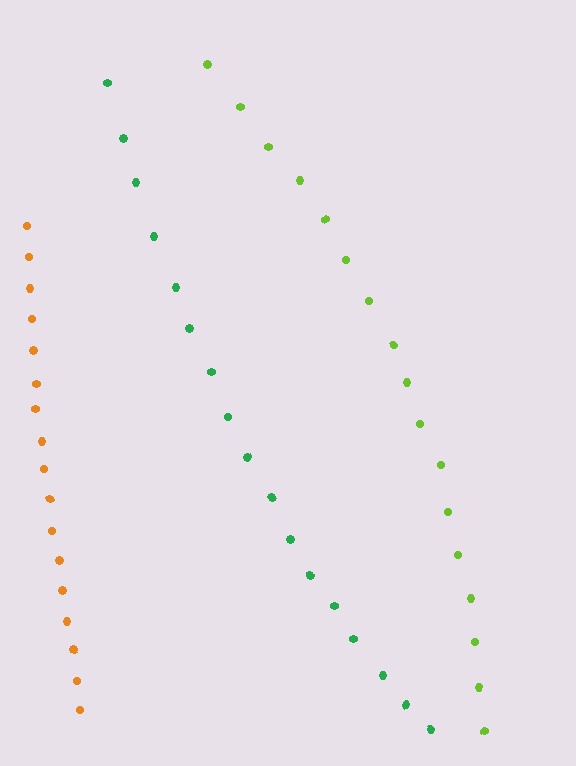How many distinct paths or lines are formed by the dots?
There are 3 distinct paths.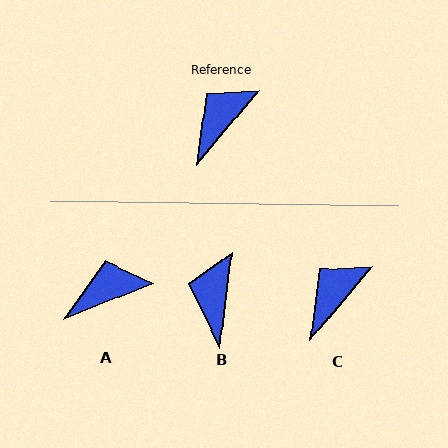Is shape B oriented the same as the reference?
No, it is off by about 34 degrees.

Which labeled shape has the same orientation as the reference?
C.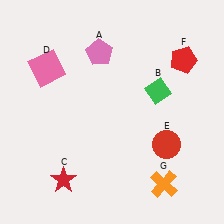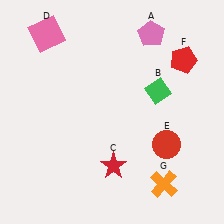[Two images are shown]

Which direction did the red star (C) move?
The red star (C) moved right.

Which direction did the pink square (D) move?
The pink square (D) moved up.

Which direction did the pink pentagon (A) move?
The pink pentagon (A) moved right.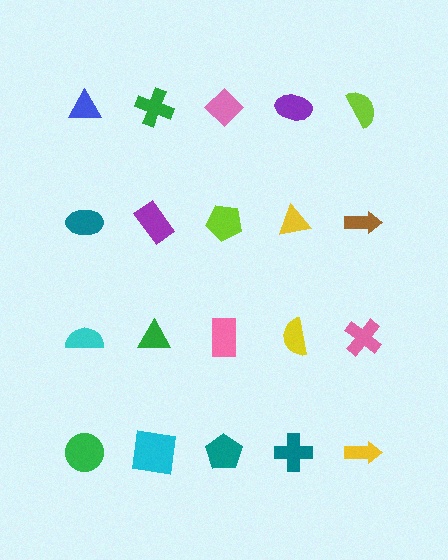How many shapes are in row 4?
5 shapes.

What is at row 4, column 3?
A teal pentagon.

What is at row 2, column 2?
A purple rectangle.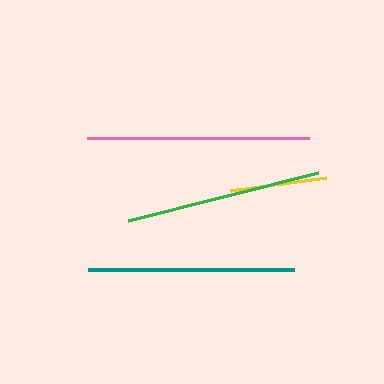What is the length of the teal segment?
The teal segment is approximately 206 pixels long.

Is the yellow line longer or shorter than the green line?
The green line is longer than the yellow line.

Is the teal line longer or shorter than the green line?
The teal line is longer than the green line.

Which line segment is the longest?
The pink line is the longest at approximately 222 pixels.